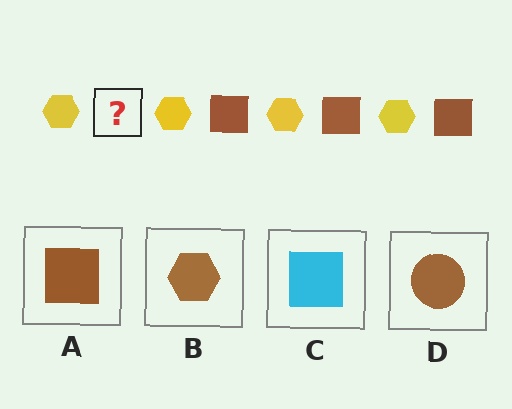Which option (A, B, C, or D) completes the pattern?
A.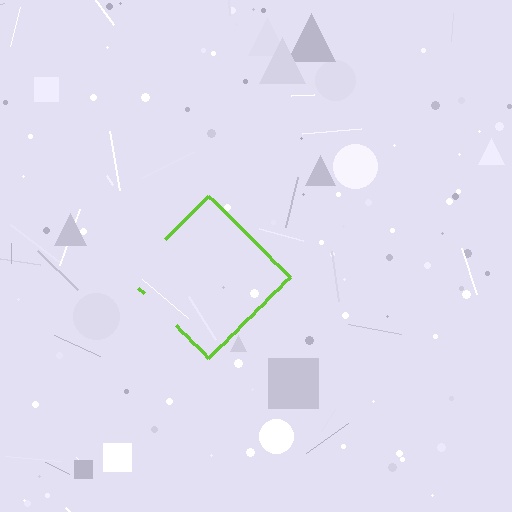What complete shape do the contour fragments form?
The contour fragments form a diamond.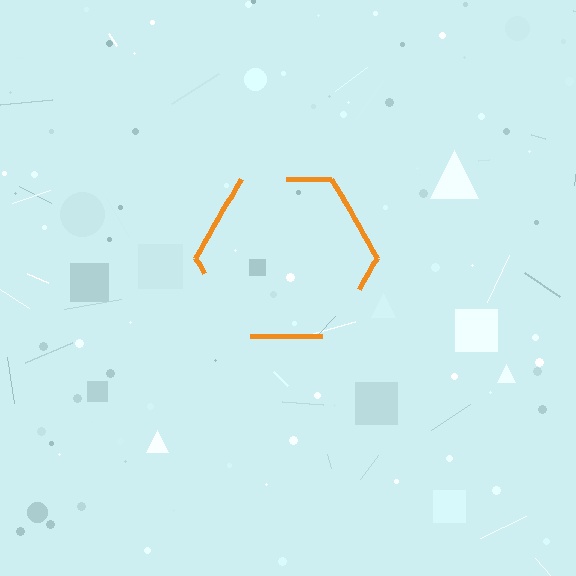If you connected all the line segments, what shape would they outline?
They would outline a hexagon.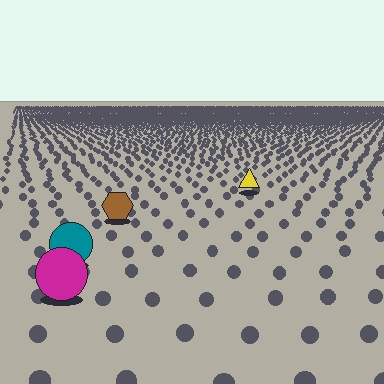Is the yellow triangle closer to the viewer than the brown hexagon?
No. The brown hexagon is closer — you can tell from the texture gradient: the ground texture is coarser near it.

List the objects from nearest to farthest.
From nearest to farthest: the magenta circle, the teal circle, the brown hexagon, the yellow triangle.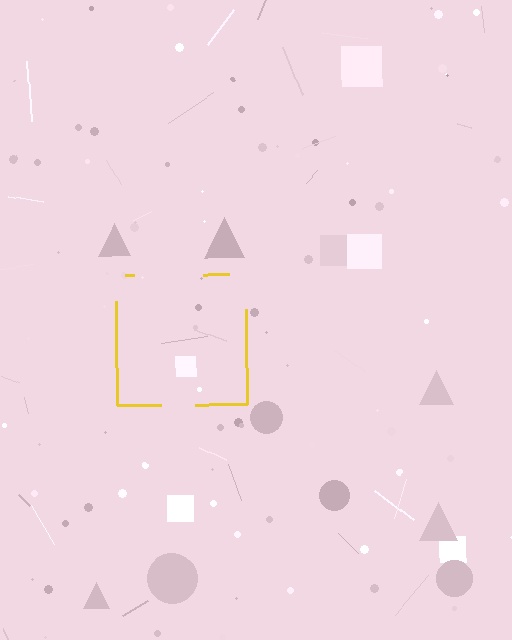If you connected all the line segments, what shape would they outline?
They would outline a square.